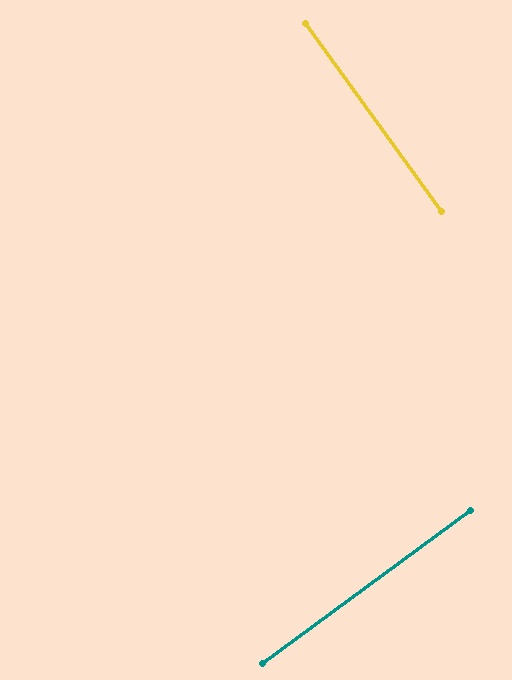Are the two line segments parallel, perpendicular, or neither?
Perpendicular — they meet at approximately 90°.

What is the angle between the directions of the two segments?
Approximately 90 degrees.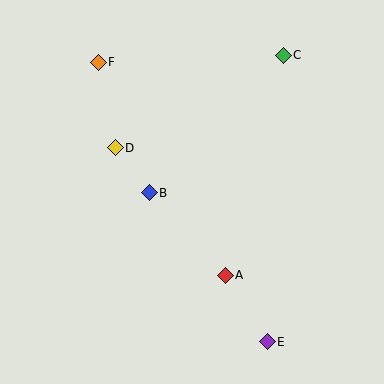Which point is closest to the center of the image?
Point B at (149, 193) is closest to the center.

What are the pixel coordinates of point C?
Point C is at (283, 55).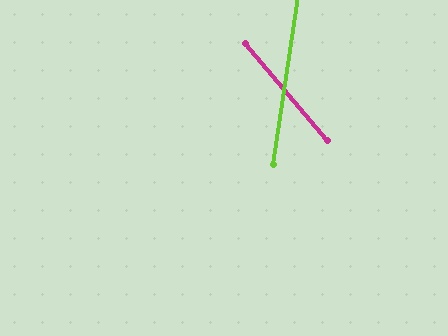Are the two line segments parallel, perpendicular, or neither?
Neither parallel nor perpendicular — they differ by about 49°.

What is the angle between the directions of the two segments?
Approximately 49 degrees.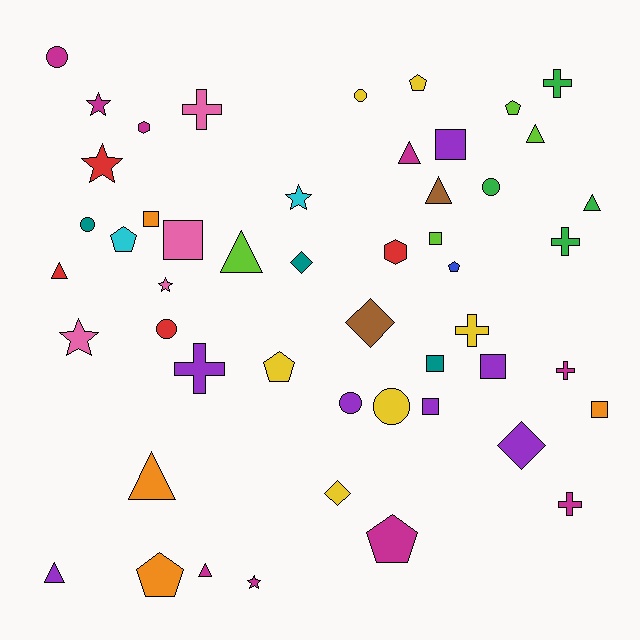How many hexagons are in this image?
There are 2 hexagons.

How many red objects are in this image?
There are 4 red objects.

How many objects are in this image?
There are 50 objects.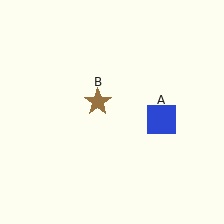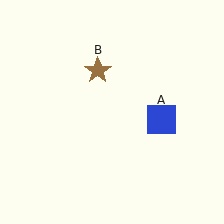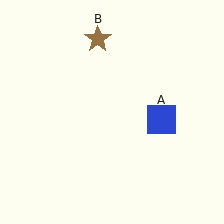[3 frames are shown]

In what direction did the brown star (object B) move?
The brown star (object B) moved up.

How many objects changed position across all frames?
1 object changed position: brown star (object B).